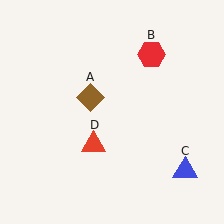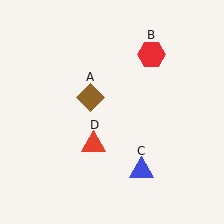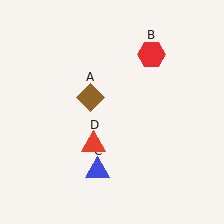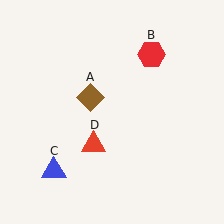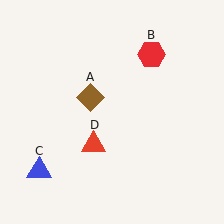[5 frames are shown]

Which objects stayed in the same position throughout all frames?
Brown diamond (object A) and red hexagon (object B) and red triangle (object D) remained stationary.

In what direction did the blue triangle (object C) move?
The blue triangle (object C) moved left.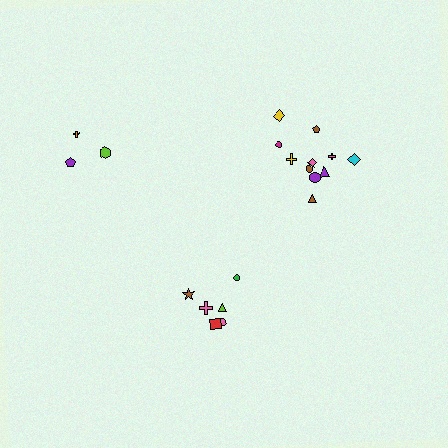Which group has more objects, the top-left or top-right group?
The top-right group.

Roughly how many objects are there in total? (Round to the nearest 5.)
Roughly 20 objects in total.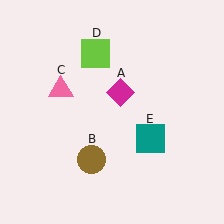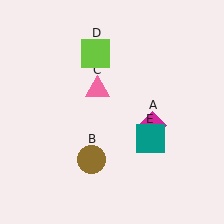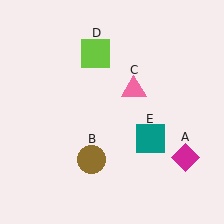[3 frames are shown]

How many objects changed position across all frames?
2 objects changed position: magenta diamond (object A), pink triangle (object C).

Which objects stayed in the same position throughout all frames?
Brown circle (object B) and lime square (object D) and teal square (object E) remained stationary.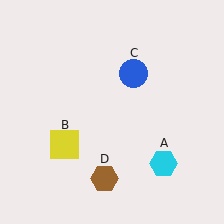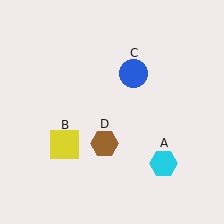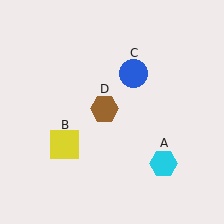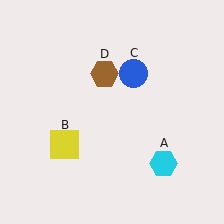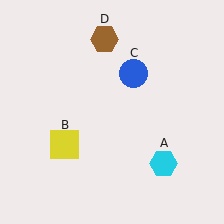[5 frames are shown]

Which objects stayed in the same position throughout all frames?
Cyan hexagon (object A) and yellow square (object B) and blue circle (object C) remained stationary.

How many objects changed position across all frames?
1 object changed position: brown hexagon (object D).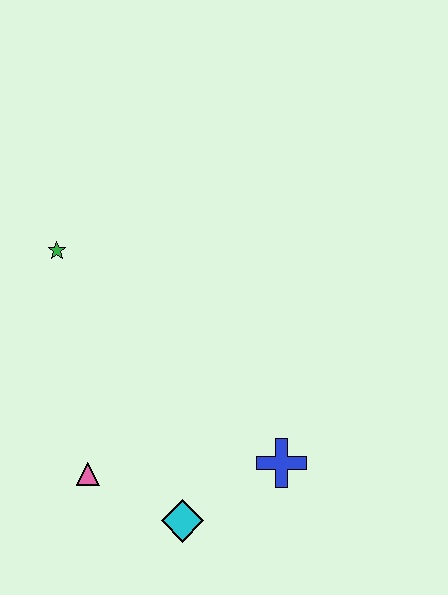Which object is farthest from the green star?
The blue cross is farthest from the green star.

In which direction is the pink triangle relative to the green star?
The pink triangle is below the green star.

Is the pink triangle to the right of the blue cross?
No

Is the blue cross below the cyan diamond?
No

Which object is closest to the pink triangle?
The cyan diamond is closest to the pink triangle.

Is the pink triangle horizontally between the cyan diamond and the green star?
Yes